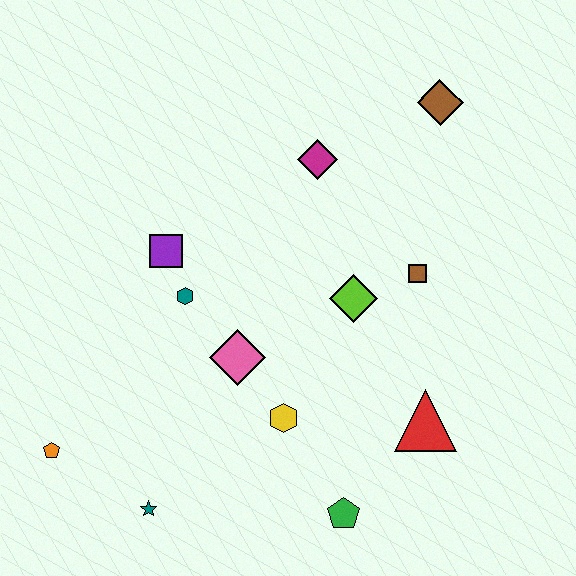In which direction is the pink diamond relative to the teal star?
The pink diamond is above the teal star.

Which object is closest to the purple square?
The teal hexagon is closest to the purple square.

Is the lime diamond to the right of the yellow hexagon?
Yes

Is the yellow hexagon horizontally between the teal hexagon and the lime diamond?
Yes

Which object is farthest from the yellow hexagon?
The brown diamond is farthest from the yellow hexagon.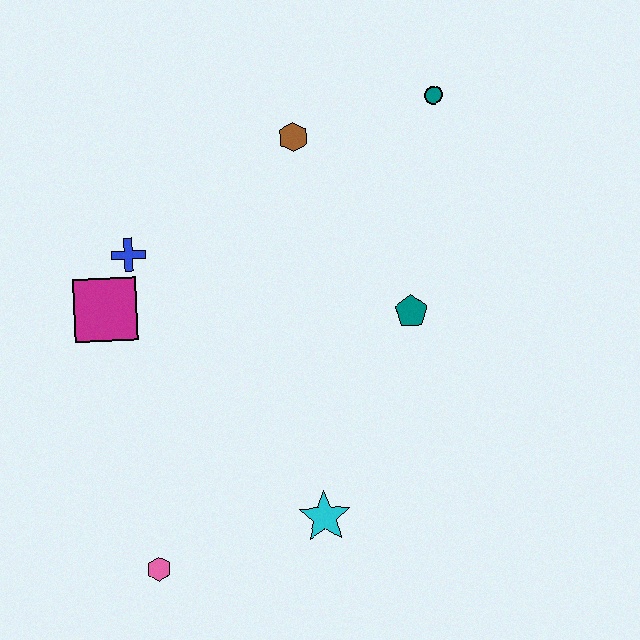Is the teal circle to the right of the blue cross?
Yes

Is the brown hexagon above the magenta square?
Yes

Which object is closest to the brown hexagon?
The teal circle is closest to the brown hexagon.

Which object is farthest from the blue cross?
The teal circle is farthest from the blue cross.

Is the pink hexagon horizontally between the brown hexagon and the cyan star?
No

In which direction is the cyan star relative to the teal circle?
The cyan star is below the teal circle.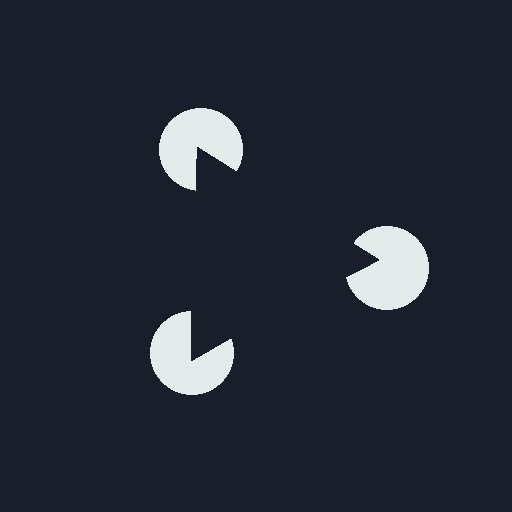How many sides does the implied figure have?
3 sides.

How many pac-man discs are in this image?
There are 3 — one at each vertex of the illusory triangle.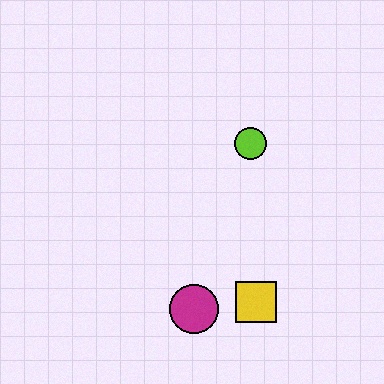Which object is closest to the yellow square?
The magenta circle is closest to the yellow square.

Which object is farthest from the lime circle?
The magenta circle is farthest from the lime circle.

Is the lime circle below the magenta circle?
No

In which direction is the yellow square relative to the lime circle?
The yellow square is below the lime circle.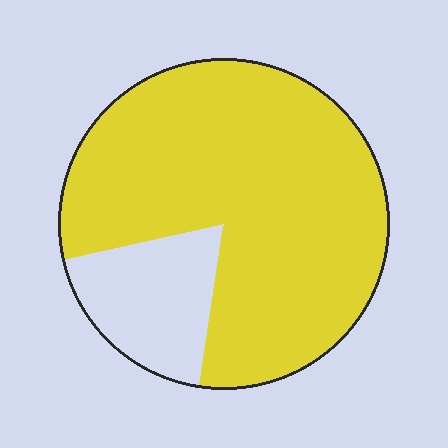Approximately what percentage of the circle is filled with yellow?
Approximately 80%.